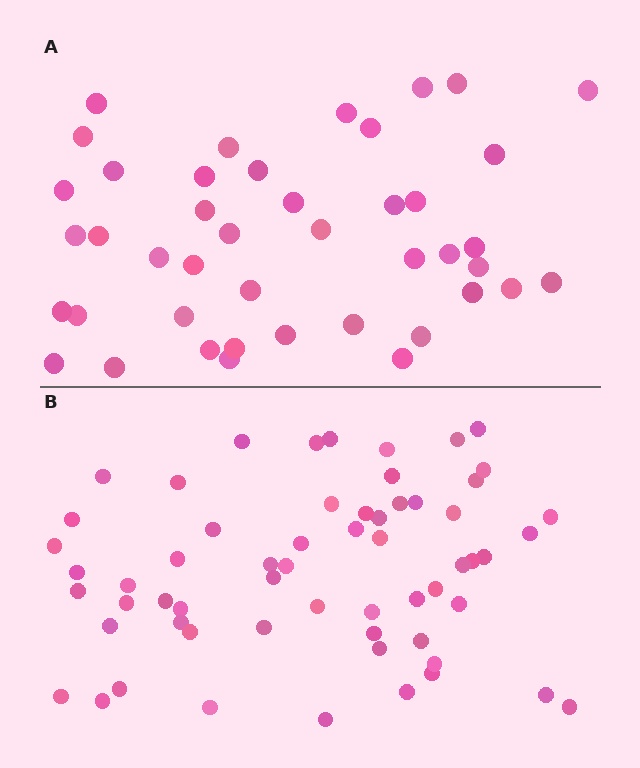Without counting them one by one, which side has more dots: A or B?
Region B (the bottom region) has more dots.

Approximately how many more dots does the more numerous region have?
Region B has approximately 15 more dots than region A.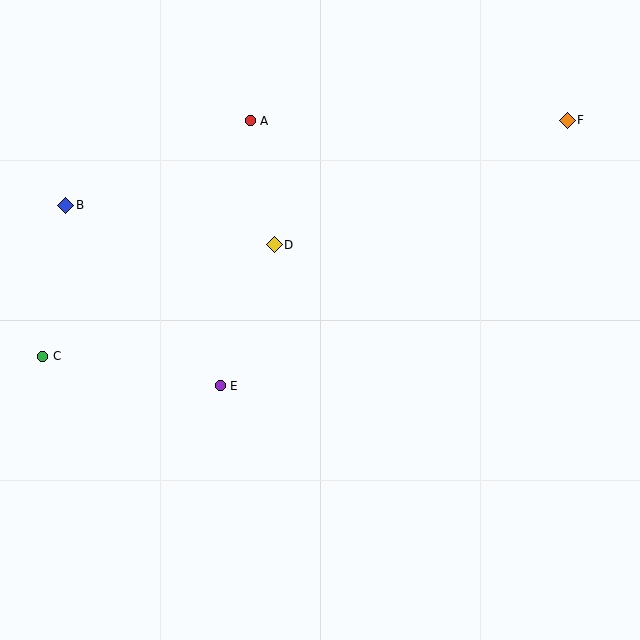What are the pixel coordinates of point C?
Point C is at (43, 356).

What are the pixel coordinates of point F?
Point F is at (567, 120).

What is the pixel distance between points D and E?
The distance between D and E is 151 pixels.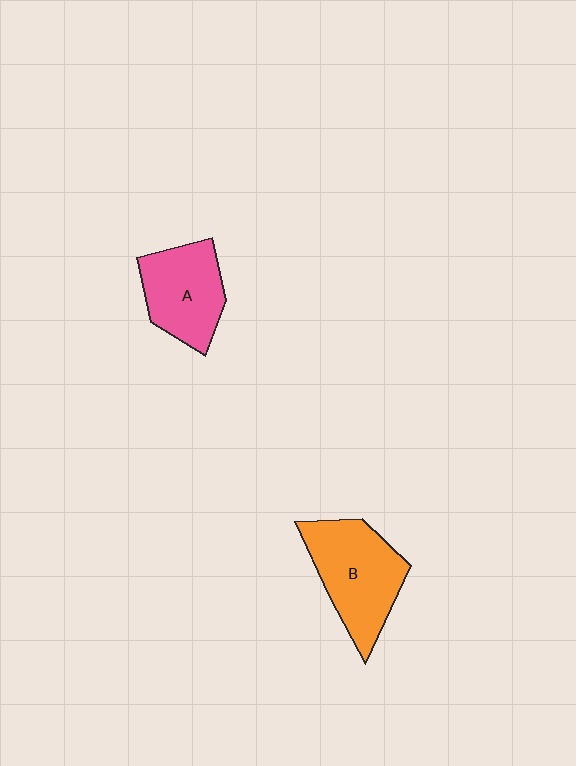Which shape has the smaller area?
Shape A (pink).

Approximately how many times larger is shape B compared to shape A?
Approximately 1.2 times.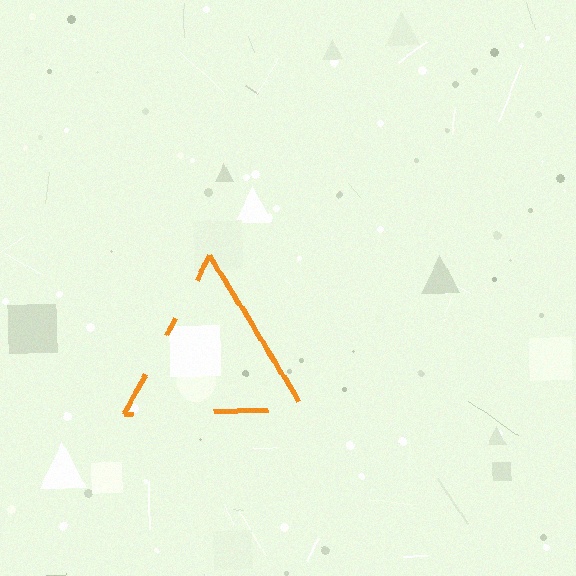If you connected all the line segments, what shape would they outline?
They would outline a triangle.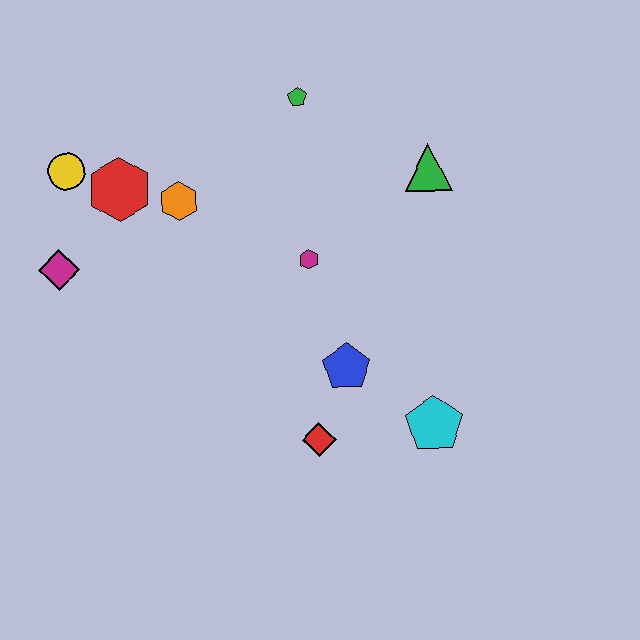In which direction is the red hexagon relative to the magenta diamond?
The red hexagon is above the magenta diamond.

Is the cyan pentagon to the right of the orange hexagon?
Yes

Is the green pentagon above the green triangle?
Yes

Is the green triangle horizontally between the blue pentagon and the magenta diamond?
No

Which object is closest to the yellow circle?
The red hexagon is closest to the yellow circle.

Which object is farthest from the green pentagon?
The cyan pentagon is farthest from the green pentagon.